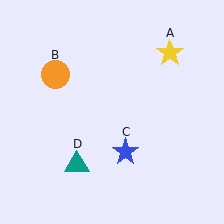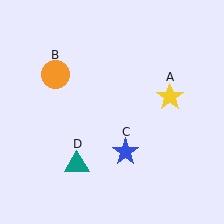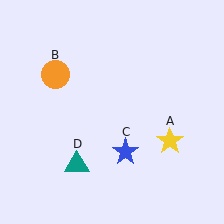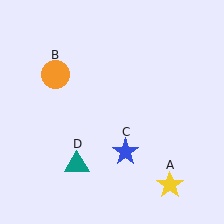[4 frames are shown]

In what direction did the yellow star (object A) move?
The yellow star (object A) moved down.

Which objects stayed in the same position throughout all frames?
Orange circle (object B) and blue star (object C) and teal triangle (object D) remained stationary.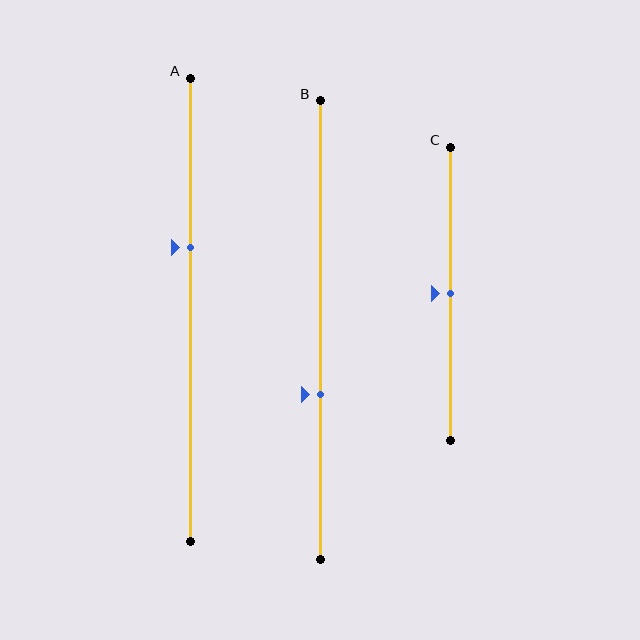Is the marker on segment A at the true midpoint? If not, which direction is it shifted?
No, the marker on segment A is shifted upward by about 14% of the segment length.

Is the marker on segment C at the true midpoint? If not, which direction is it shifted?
Yes, the marker on segment C is at the true midpoint.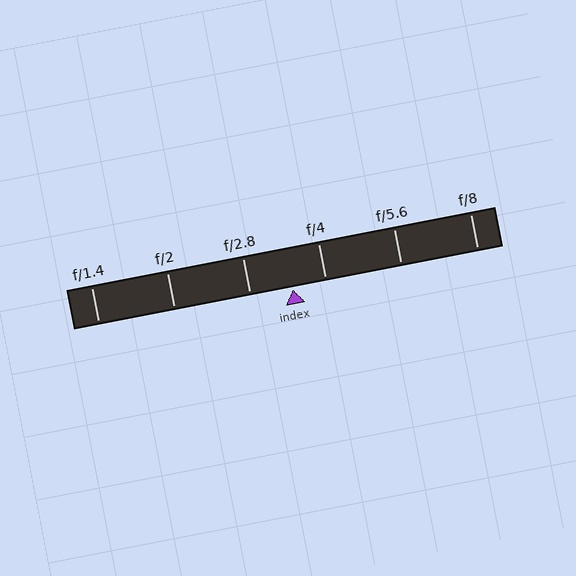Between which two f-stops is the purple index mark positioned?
The index mark is between f/2.8 and f/4.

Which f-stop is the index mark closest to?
The index mark is closest to f/4.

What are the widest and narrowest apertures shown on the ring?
The widest aperture shown is f/1.4 and the narrowest is f/8.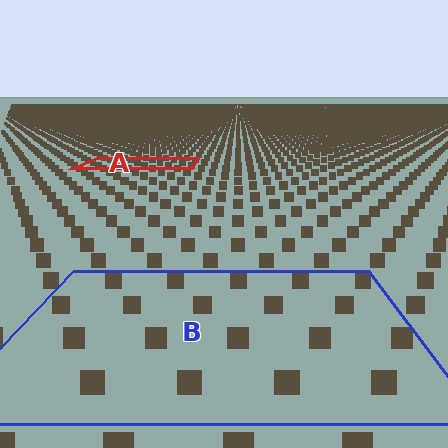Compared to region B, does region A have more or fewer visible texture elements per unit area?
Region A has more texture elements per unit area — they are packed more densely because it is farther away.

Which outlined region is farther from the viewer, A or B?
Region A is farther from the viewer — the texture elements inside it appear smaller and more densely packed.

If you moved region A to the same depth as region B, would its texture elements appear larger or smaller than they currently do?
They would appear larger. At a closer depth, the same texture elements are projected at a bigger on-screen size.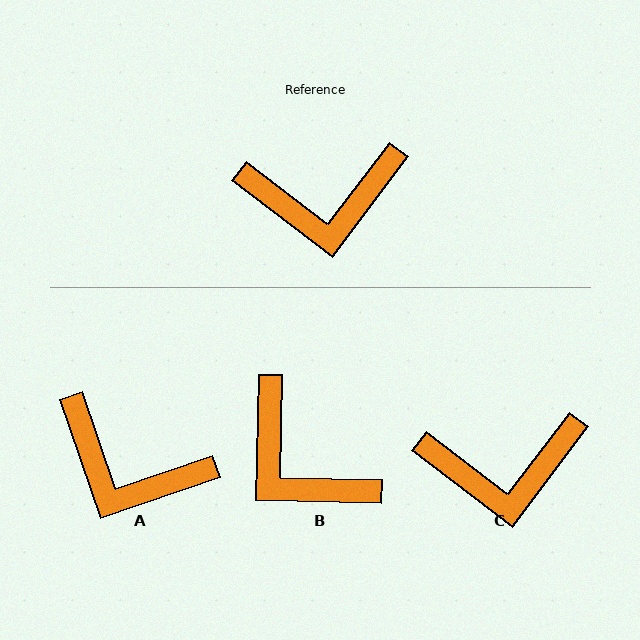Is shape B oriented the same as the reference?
No, it is off by about 54 degrees.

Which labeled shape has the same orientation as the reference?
C.